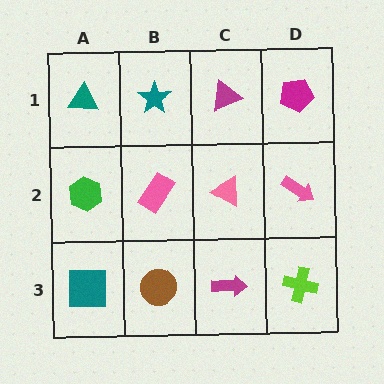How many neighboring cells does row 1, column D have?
2.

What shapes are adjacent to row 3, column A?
A green hexagon (row 2, column A), a brown circle (row 3, column B).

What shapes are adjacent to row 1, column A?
A green hexagon (row 2, column A), a teal star (row 1, column B).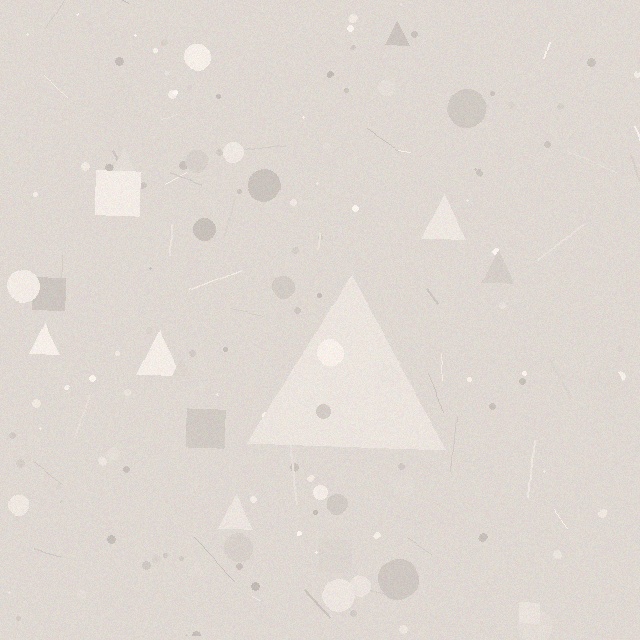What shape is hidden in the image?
A triangle is hidden in the image.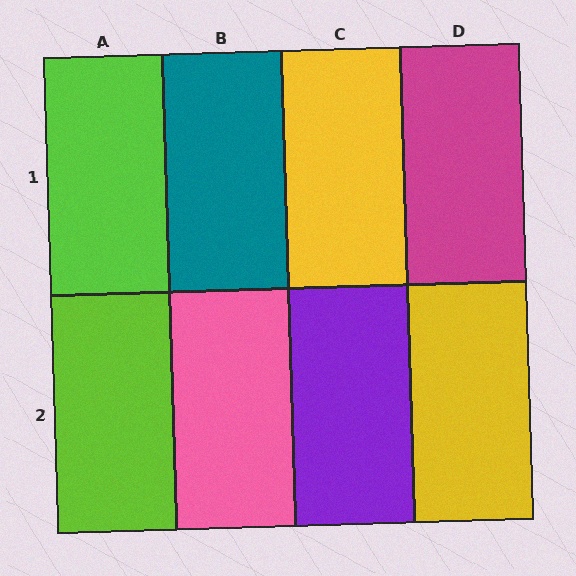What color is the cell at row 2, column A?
Lime.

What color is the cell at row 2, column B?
Pink.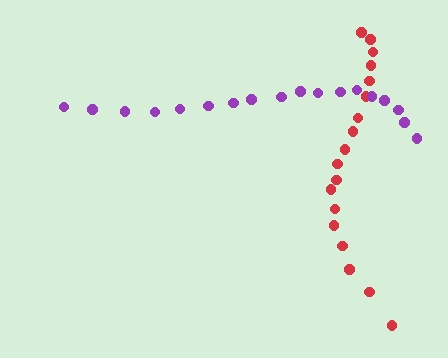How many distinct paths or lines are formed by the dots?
There are 2 distinct paths.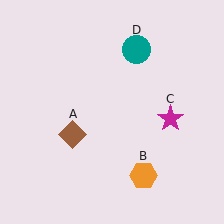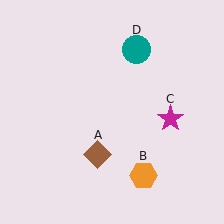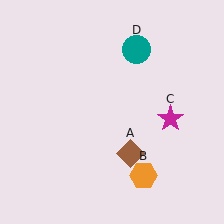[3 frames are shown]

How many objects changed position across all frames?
1 object changed position: brown diamond (object A).